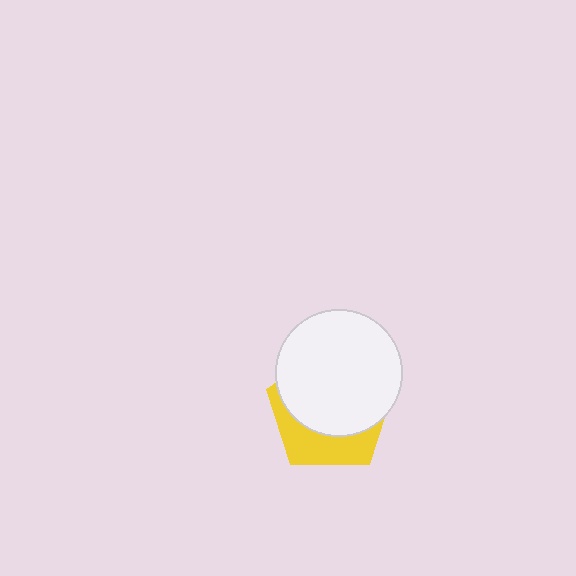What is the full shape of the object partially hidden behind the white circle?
The partially hidden object is a yellow pentagon.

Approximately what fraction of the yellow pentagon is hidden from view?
Roughly 66% of the yellow pentagon is hidden behind the white circle.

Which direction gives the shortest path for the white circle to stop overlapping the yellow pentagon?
Moving up gives the shortest separation.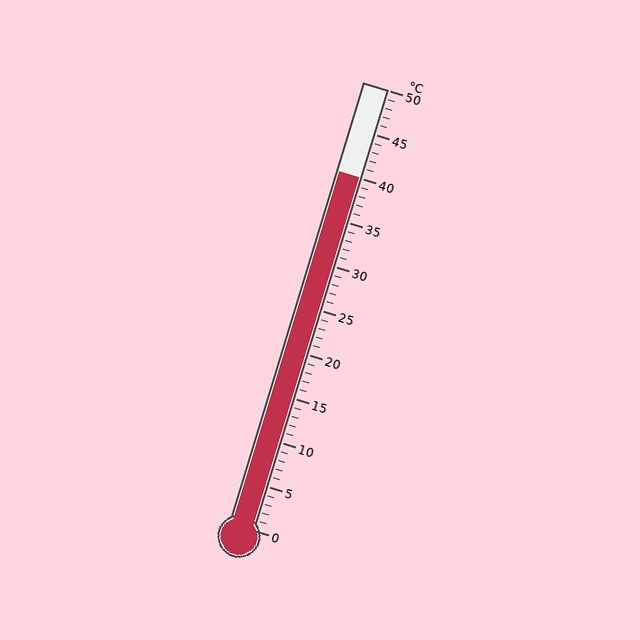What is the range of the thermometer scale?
The thermometer scale ranges from 0°C to 50°C.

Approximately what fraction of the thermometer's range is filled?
The thermometer is filled to approximately 80% of its range.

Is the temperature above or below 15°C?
The temperature is above 15°C.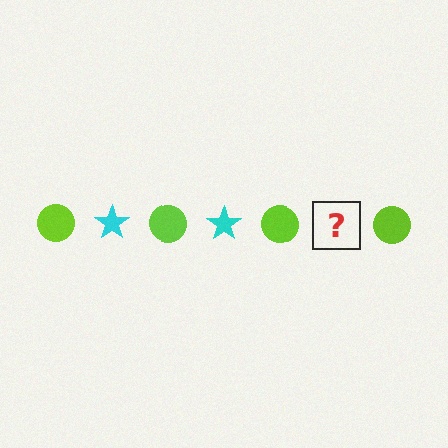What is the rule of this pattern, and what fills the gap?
The rule is that the pattern alternates between lime circle and cyan star. The gap should be filled with a cyan star.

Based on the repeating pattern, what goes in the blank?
The blank should be a cyan star.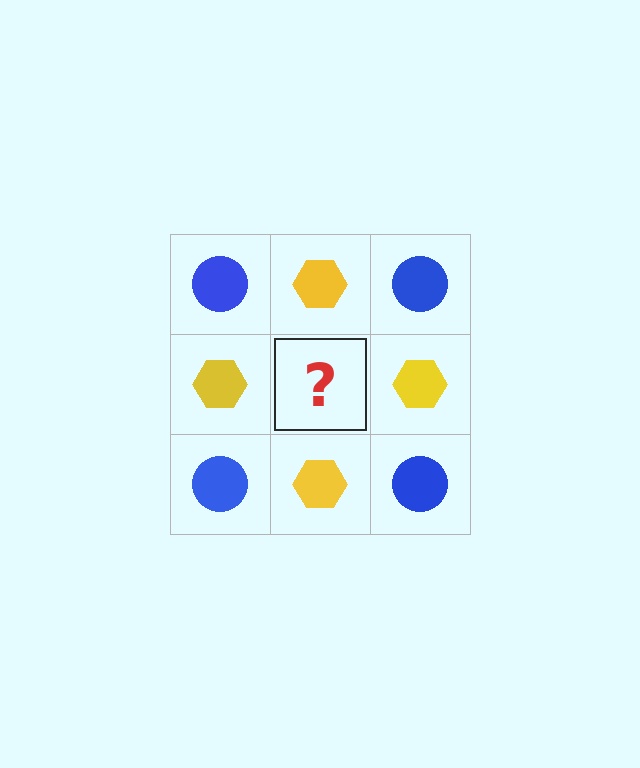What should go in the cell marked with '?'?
The missing cell should contain a blue circle.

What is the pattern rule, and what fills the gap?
The rule is that it alternates blue circle and yellow hexagon in a checkerboard pattern. The gap should be filled with a blue circle.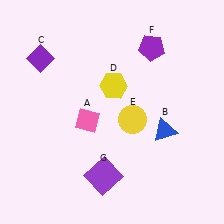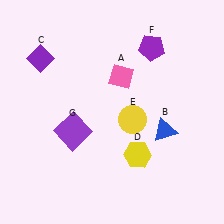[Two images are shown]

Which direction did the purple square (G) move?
The purple square (G) moved up.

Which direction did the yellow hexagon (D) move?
The yellow hexagon (D) moved down.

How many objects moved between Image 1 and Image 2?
3 objects moved between the two images.